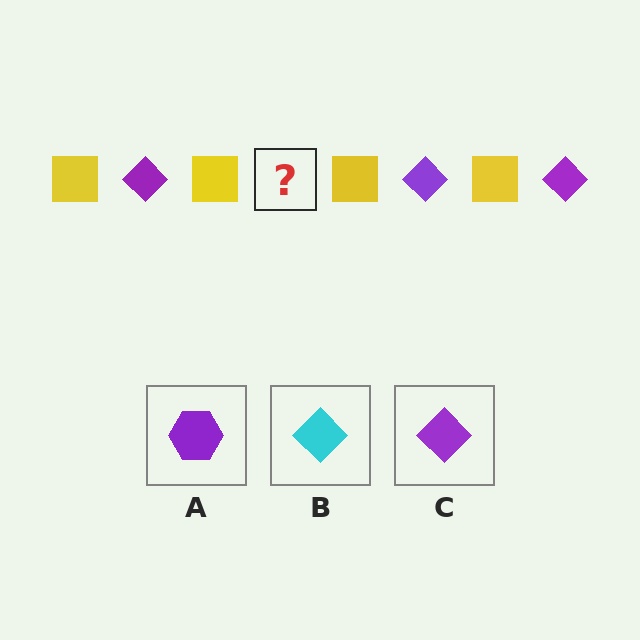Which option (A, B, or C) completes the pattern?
C.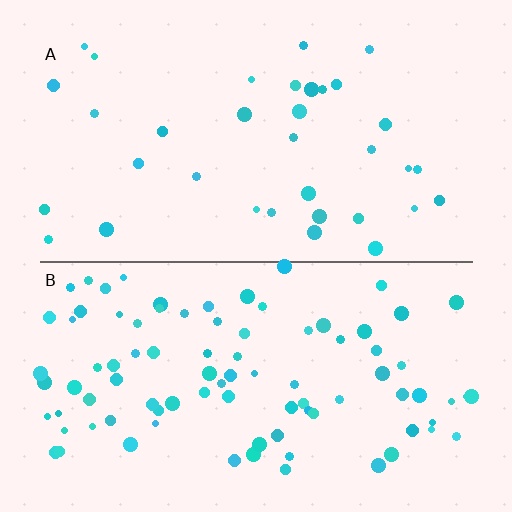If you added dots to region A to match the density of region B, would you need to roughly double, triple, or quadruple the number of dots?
Approximately triple.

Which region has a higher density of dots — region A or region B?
B (the bottom).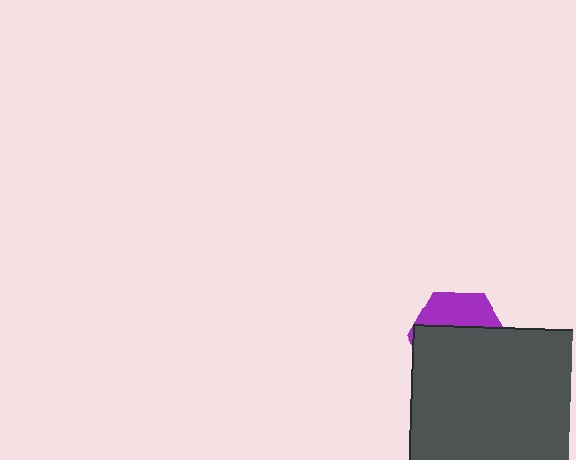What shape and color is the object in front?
The object in front is a dark gray rectangle.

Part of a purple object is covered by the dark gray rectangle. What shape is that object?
It is a hexagon.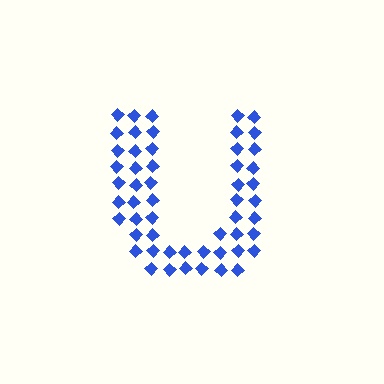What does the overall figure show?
The overall figure shows the letter U.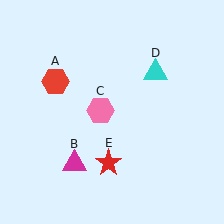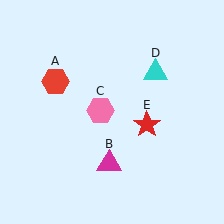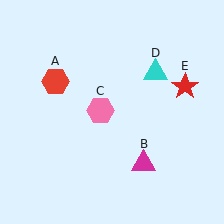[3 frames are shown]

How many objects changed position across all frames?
2 objects changed position: magenta triangle (object B), red star (object E).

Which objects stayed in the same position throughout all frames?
Red hexagon (object A) and pink hexagon (object C) and cyan triangle (object D) remained stationary.